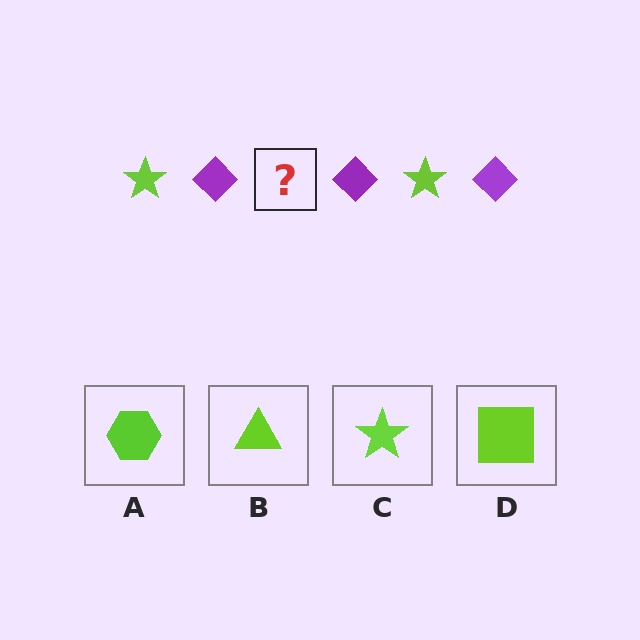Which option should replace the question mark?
Option C.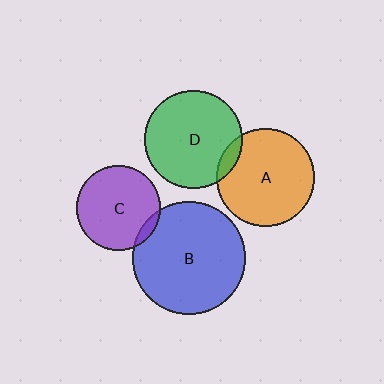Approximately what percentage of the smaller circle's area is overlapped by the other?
Approximately 10%.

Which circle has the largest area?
Circle B (blue).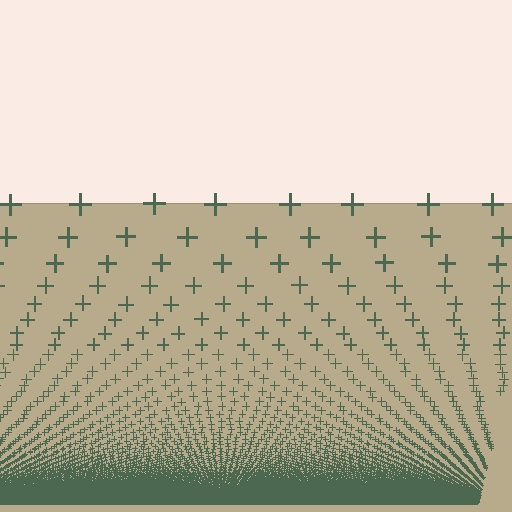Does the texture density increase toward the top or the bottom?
Density increases toward the bottom.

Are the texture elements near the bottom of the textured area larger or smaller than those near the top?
Smaller. The gradient is inverted — elements near the bottom are smaller and denser.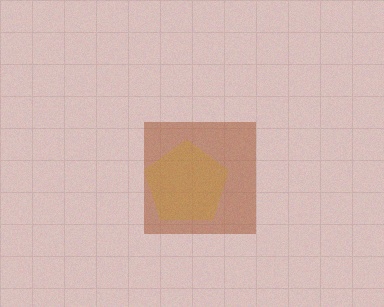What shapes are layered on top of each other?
The layered shapes are: a yellow pentagon, a brown square.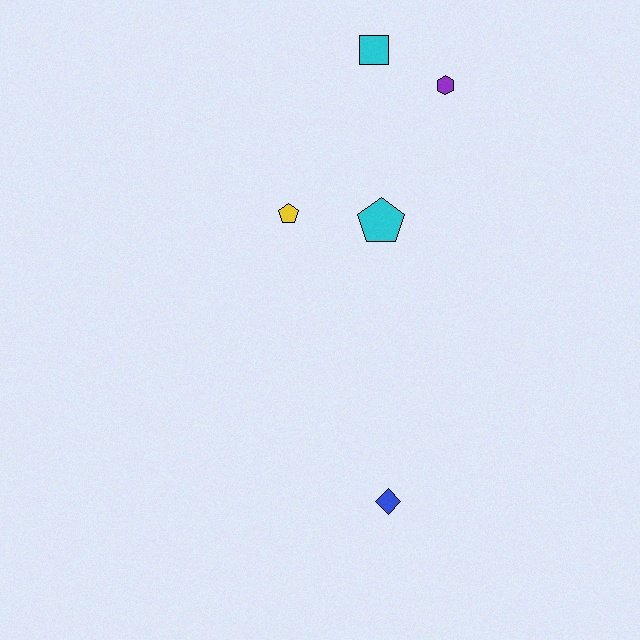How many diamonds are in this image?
There is 1 diamond.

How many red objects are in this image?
There are no red objects.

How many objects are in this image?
There are 5 objects.